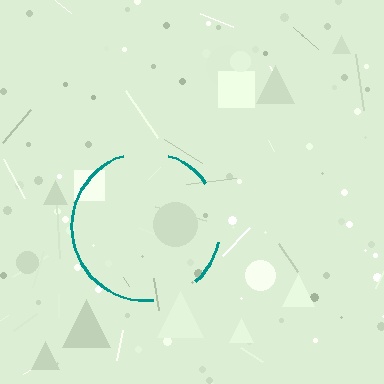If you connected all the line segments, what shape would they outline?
They would outline a circle.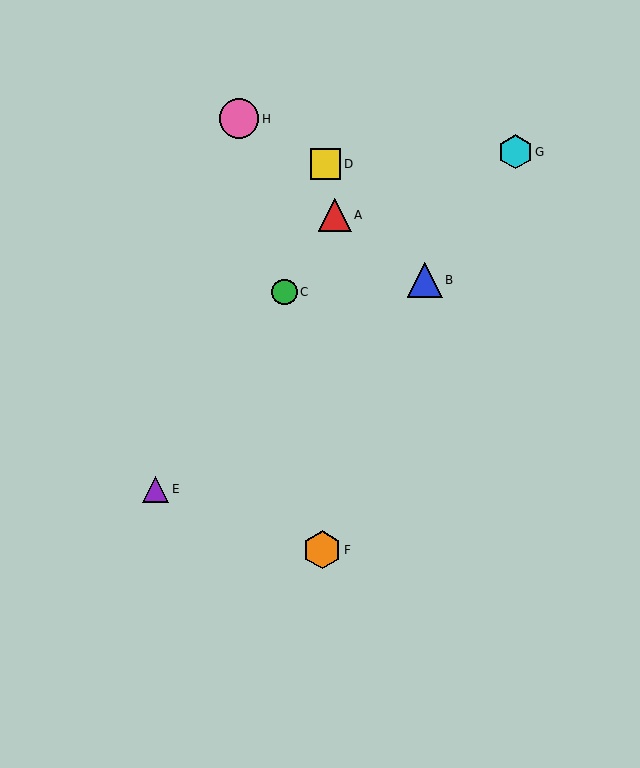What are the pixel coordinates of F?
Object F is at (322, 550).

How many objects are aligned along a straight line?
3 objects (A, C, E) are aligned along a straight line.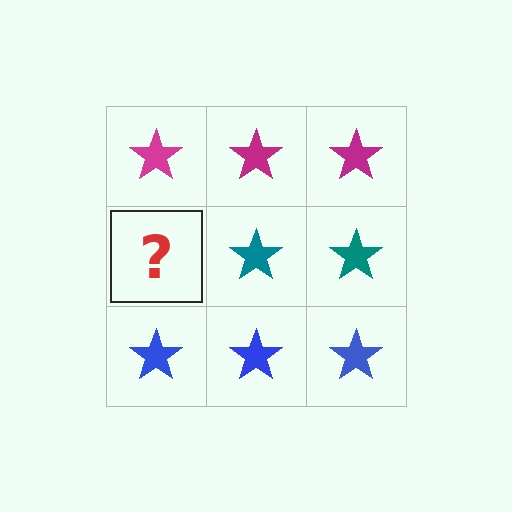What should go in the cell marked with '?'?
The missing cell should contain a teal star.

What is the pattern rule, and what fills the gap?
The rule is that each row has a consistent color. The gap should be filled with a teal star.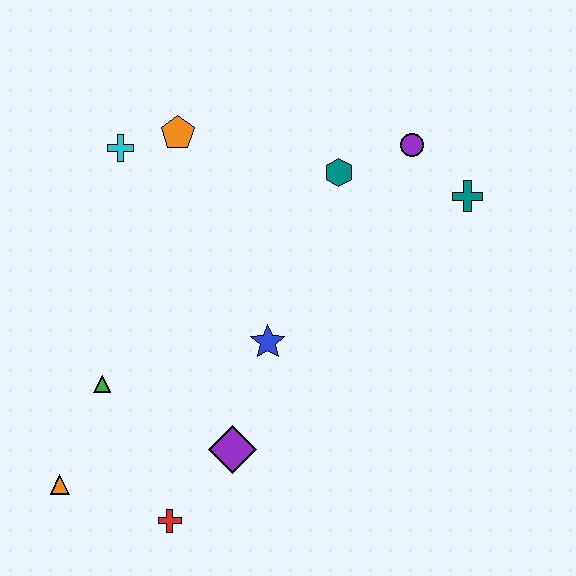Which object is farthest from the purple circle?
The orange triangle is farthest from the purple circle.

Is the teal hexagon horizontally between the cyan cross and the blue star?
No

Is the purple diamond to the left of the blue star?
Yes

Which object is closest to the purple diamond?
The red cross is closest to the purple diamond.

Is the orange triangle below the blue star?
Yes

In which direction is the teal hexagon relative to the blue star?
The teal hexagon is above the blue star.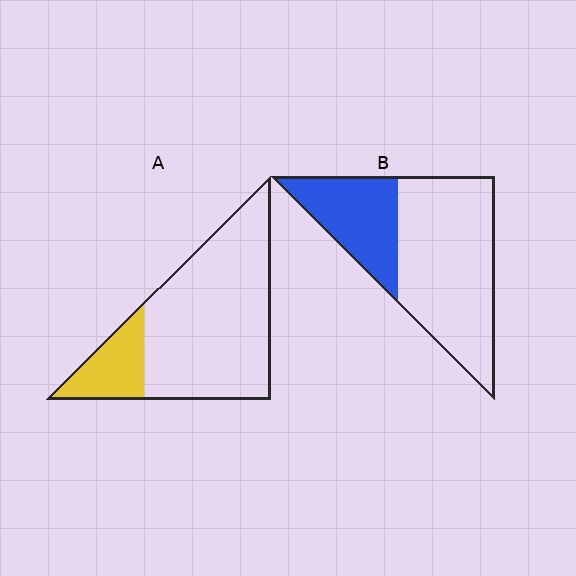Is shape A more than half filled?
No.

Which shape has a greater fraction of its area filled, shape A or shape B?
Shape B.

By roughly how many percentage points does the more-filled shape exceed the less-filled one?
By roughly 15 percentage points (B over A).